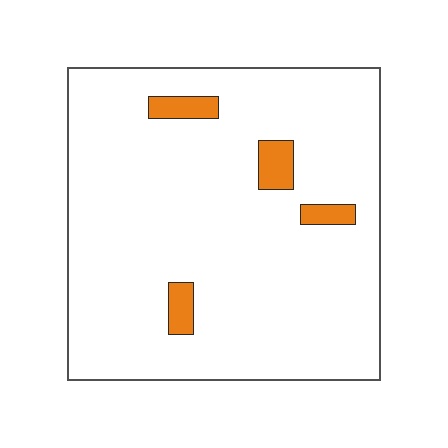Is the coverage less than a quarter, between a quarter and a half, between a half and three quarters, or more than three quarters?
Less than a quarter.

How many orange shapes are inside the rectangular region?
4.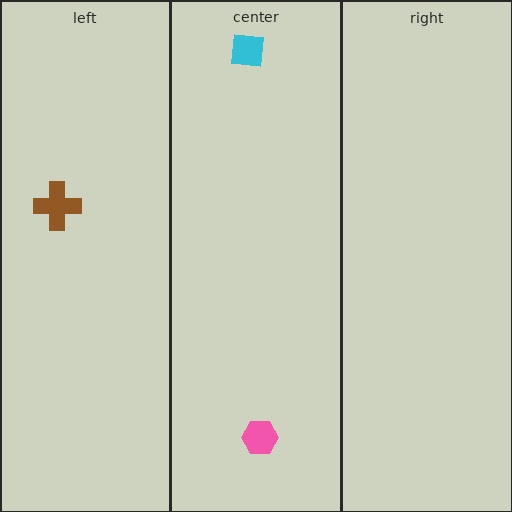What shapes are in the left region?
The brown cross.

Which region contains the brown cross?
The left region.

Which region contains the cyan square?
The center region.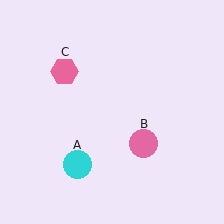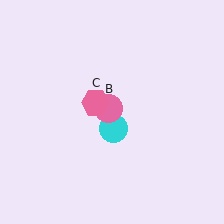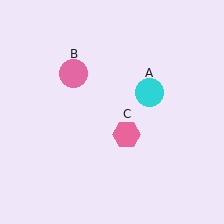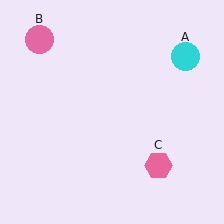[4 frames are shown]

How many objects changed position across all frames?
3 objects changed position: cyan circle (object A), pink circle (object B), pink hexagon (object C).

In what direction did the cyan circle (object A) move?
The cyan circle (object A) moved up and to the right.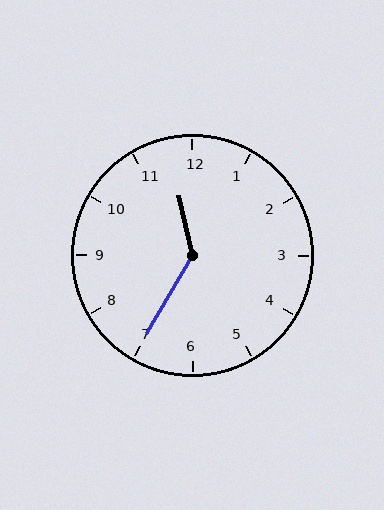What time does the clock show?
11:35.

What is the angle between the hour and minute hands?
Approximately 138 degrees.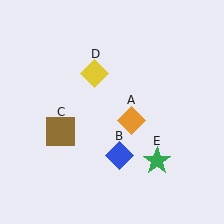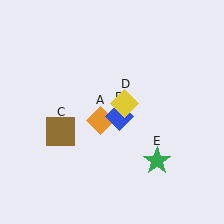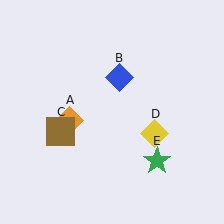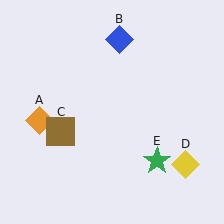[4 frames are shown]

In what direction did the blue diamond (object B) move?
The blue diamond (object B) moved up.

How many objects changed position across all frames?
3 objects changed position: orange diamond (object A), blue diamond (object B), yellow diamond (object D).